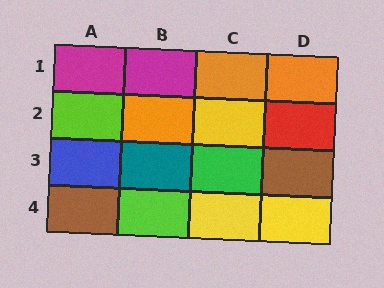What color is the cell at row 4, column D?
Yellow.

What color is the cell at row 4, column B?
Lime.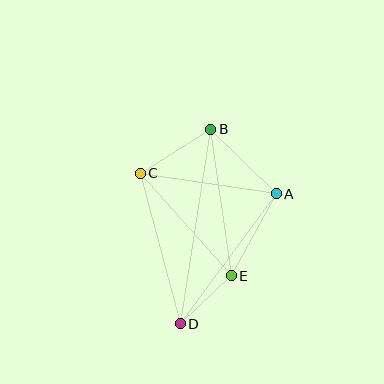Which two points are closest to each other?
Points D and E are closest to each other.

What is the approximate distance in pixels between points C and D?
The distance between C and D is approximately 156 pixels.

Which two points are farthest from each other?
Points B and D are farthest from each other.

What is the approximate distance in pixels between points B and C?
The distance between B and C is approximately 83 pixels.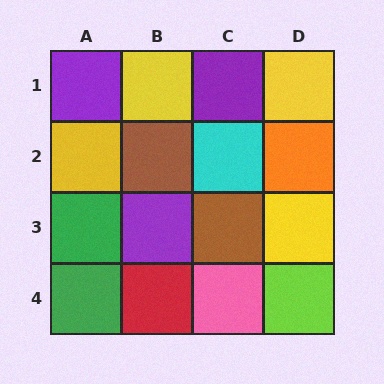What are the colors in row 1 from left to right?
Purple, yellow, purple, yellow.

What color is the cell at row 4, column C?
Pink.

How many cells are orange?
1 cell is orange.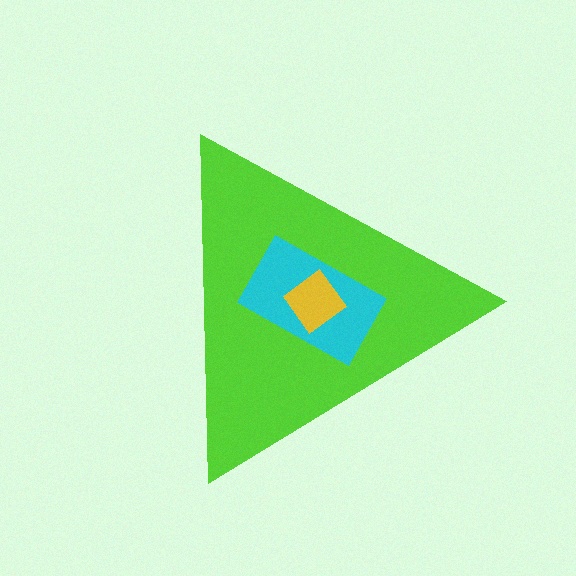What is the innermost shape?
The yellow diamond.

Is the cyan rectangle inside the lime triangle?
Yes.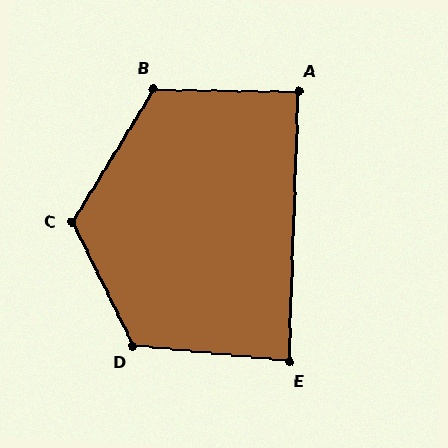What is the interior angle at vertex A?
Approximately 89 degrees (approximately right).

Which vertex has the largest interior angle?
C, at approximately 122 degrees.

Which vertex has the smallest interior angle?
E, at approximately 86 degrees.